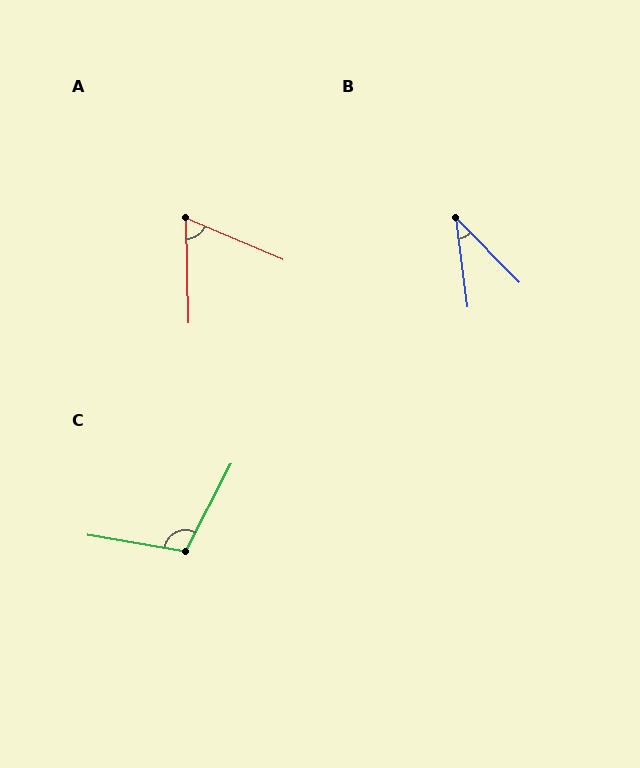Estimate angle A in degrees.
Approximately 65 degrees.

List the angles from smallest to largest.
B (37°), A (65°), C (108°).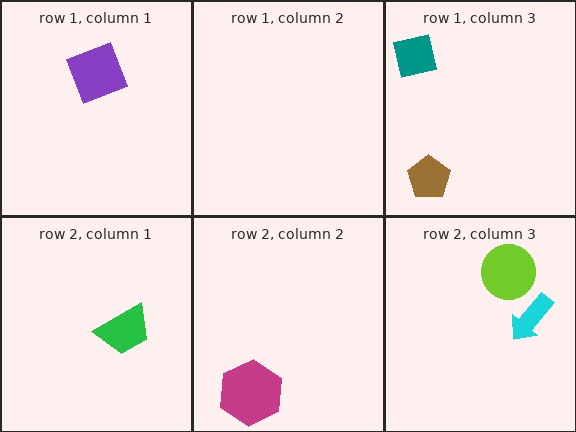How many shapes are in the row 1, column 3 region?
2.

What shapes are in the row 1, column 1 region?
The purple square.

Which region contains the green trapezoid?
The row 2, column 1 region.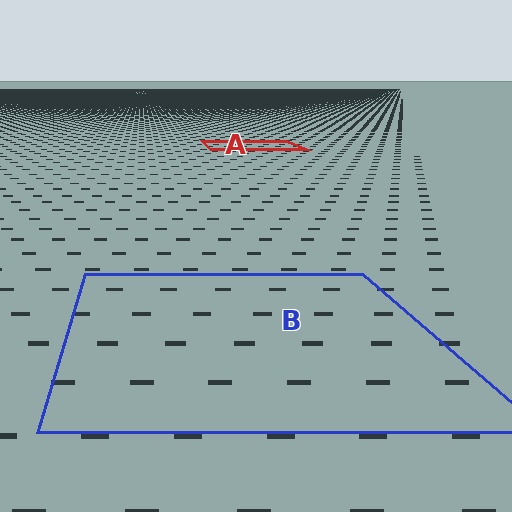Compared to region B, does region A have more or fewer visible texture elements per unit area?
Region A has more texture elements per unit area — they are packed more densely because it is farther away.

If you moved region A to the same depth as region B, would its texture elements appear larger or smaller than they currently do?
They would appear larger. At a closer depth, the same texture elements are projected at a bigger on-screen size.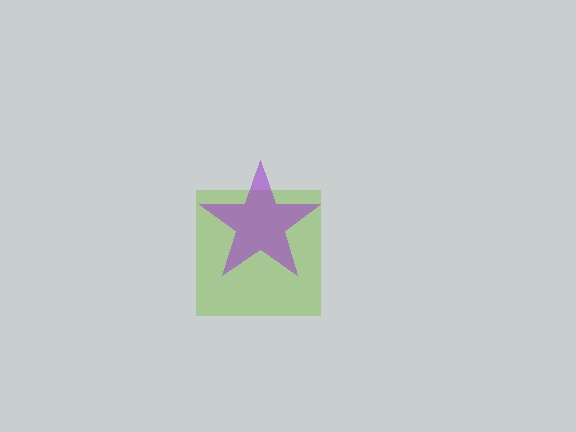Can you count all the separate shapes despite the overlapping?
Yes, there are 2 separate shapes.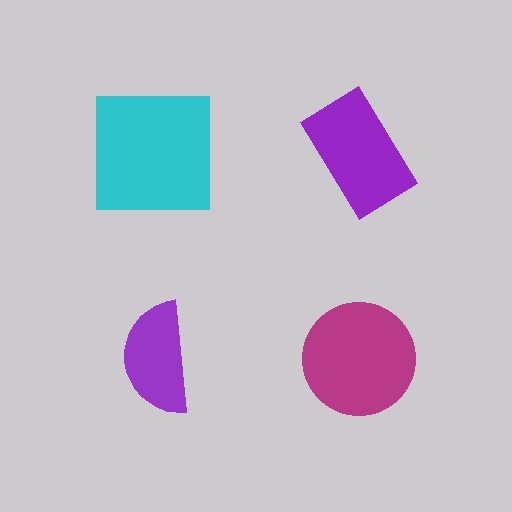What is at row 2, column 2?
A magenta circle.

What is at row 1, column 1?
A cyan square.